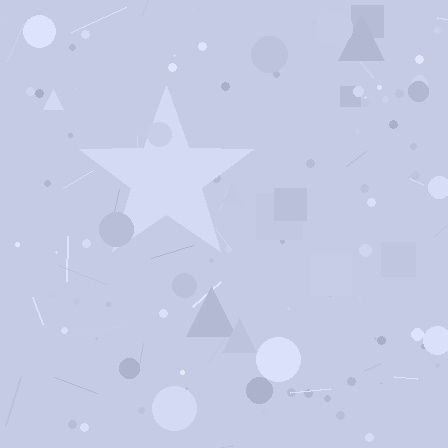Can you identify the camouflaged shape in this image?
The camouflaged shape is a star.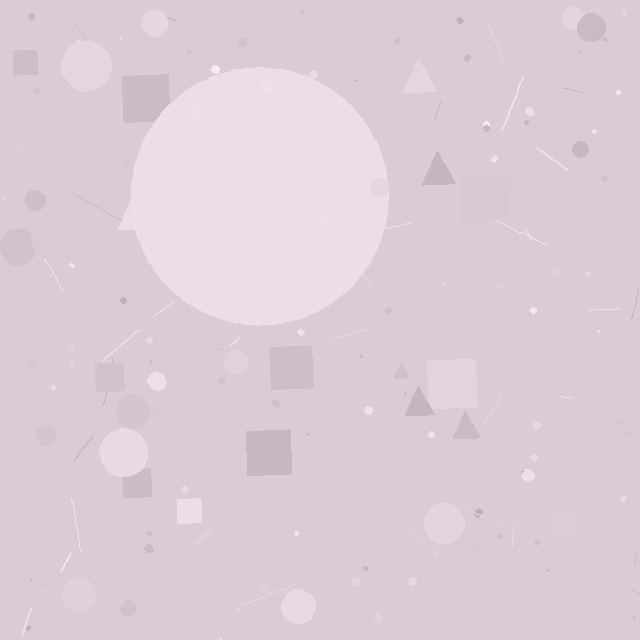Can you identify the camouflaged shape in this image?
The camouflaged shape is a circle.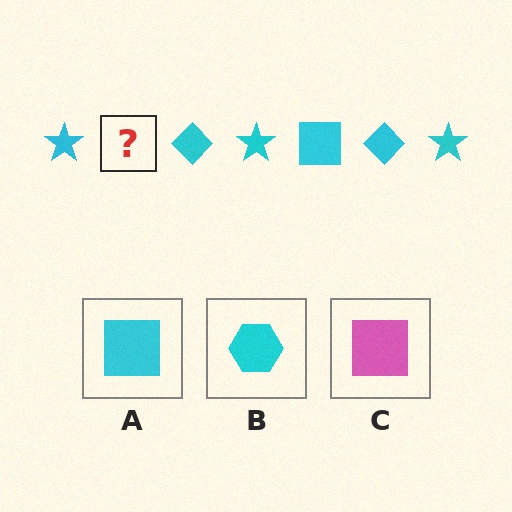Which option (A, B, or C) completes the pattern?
A.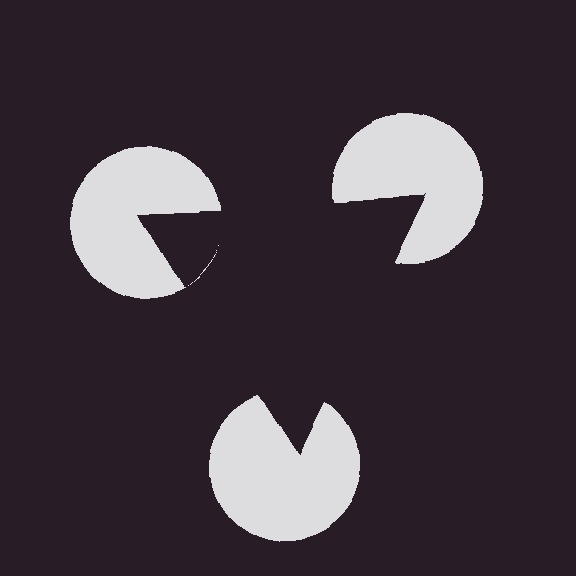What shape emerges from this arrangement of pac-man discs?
An illusory triangle — its edges are inferred from the aligned wedge cuts in the pac-man discs, not physically drawn.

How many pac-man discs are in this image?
There are 3 — one at each vertex of the illusory triangle.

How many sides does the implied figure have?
3 sides.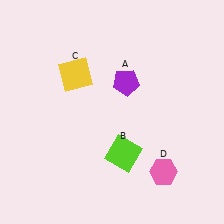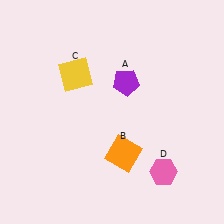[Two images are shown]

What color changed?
The square (B) changed from lime in Image 1 to orange in Image 2.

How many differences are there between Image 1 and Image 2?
There is 1 difference between the two images.